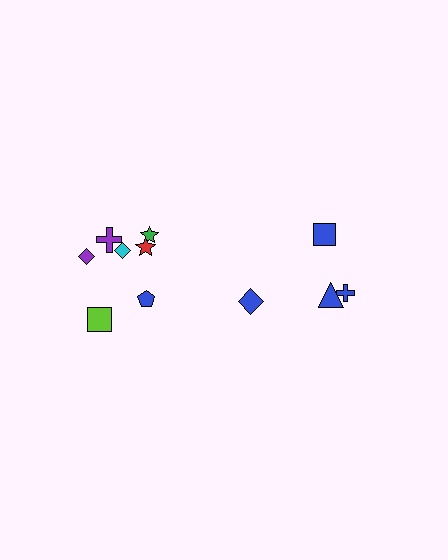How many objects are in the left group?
There are 7 objects.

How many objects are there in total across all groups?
There are 11 objects.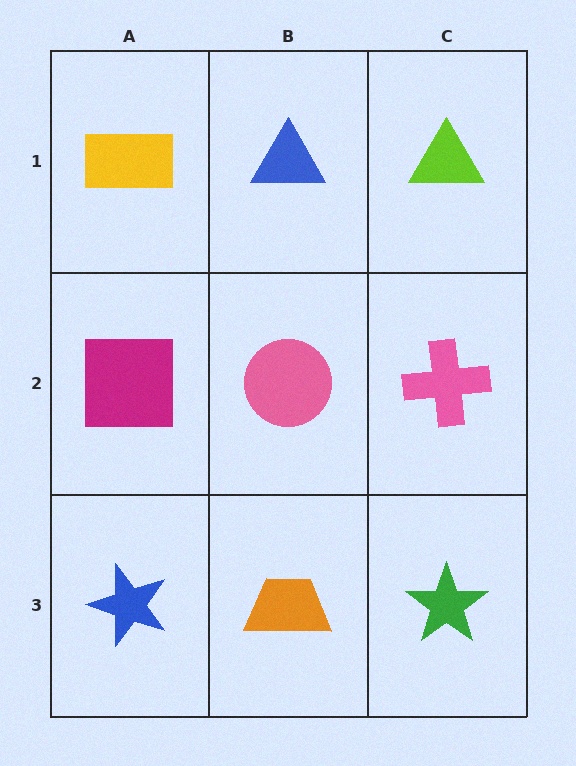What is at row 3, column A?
A blue star.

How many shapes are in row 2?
3 shapes.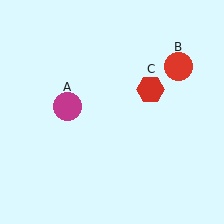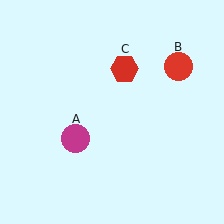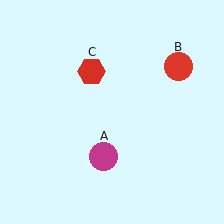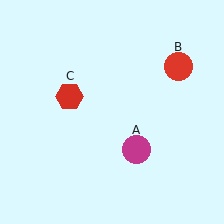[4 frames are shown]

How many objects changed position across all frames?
2 objects changed position: magenta circle (object A), red hexagon (object C).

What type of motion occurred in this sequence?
The magenta circle (object A), red hexagon (object C) rotated counterclockwise around the center of the scene.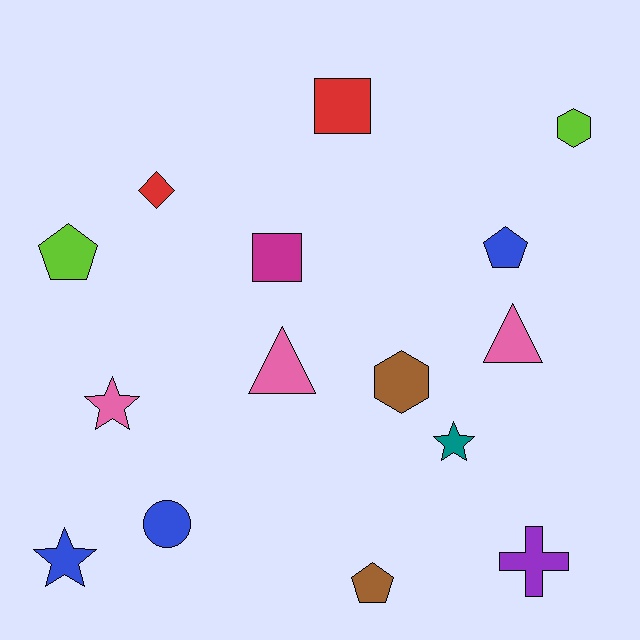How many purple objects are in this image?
There is 1 purple object.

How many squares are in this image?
There are 2 squares.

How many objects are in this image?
There are 15 objects.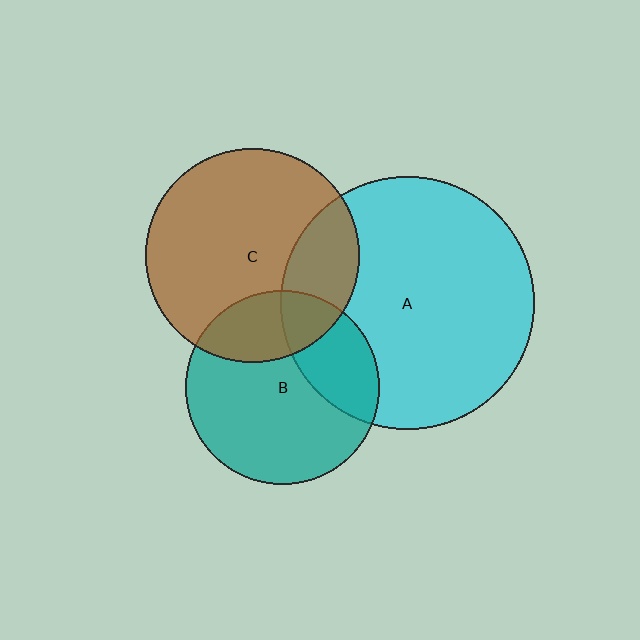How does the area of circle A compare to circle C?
Approximately 1.4 times.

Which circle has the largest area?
Circle A (cyan).